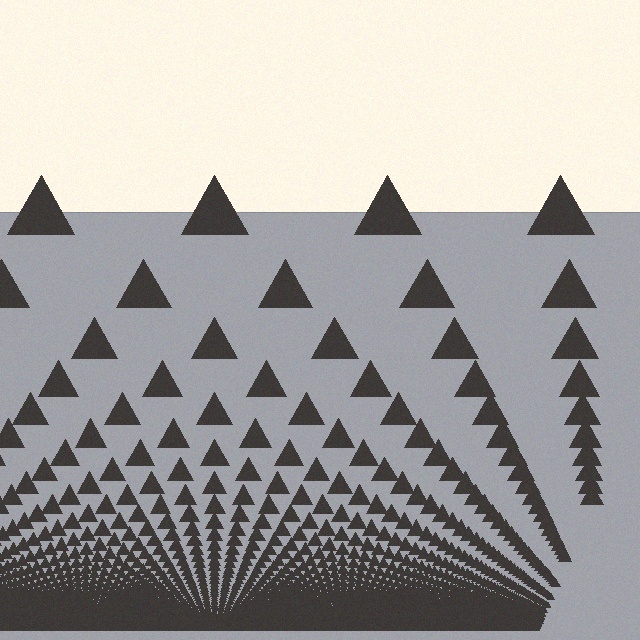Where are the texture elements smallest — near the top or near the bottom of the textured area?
Near the bottom.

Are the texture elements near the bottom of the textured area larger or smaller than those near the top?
Smaller. The gradient is inverted — elements near the bottom are smaller and denser.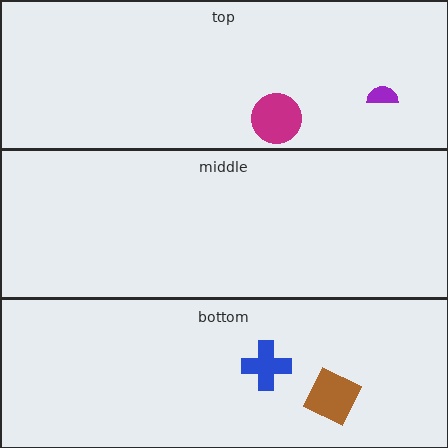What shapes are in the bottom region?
The brown square, the blue cross.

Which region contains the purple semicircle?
The top region.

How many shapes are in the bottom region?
2.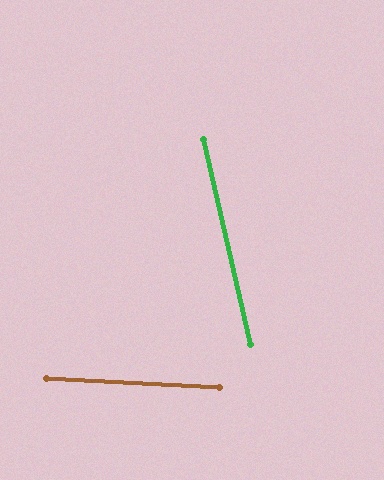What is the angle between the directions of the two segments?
Approximately 74 degrees.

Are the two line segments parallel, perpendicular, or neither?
Neither parallel nor perpendicular — they differ by about 74°.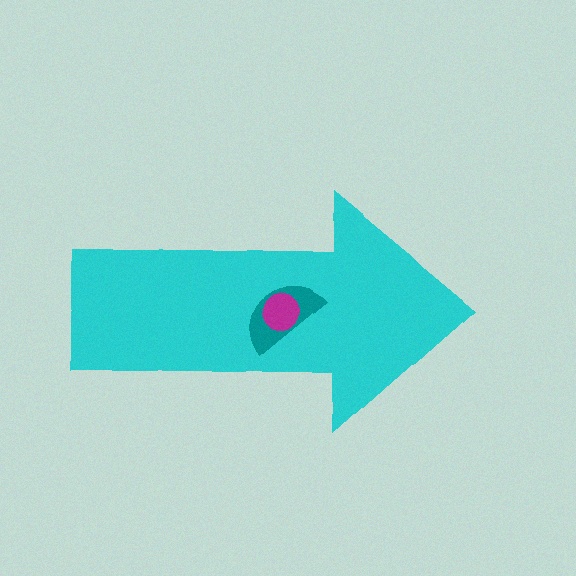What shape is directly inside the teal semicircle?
The magenta circle.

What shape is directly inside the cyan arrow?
The teal semicircle.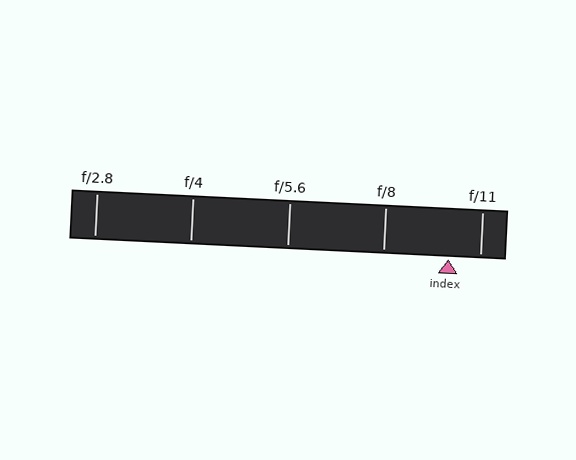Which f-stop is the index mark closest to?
The index mark is closest to f/11.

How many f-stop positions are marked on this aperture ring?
There are 5 f-stop positions marked.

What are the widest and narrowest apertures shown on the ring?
The widest aperture shown is f/2.8 and the narrowest is f/11.